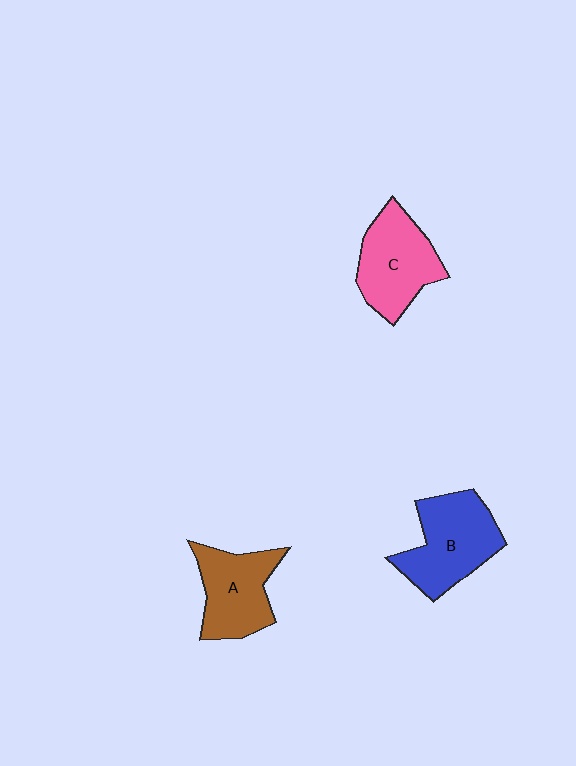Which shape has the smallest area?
Shape A (brown).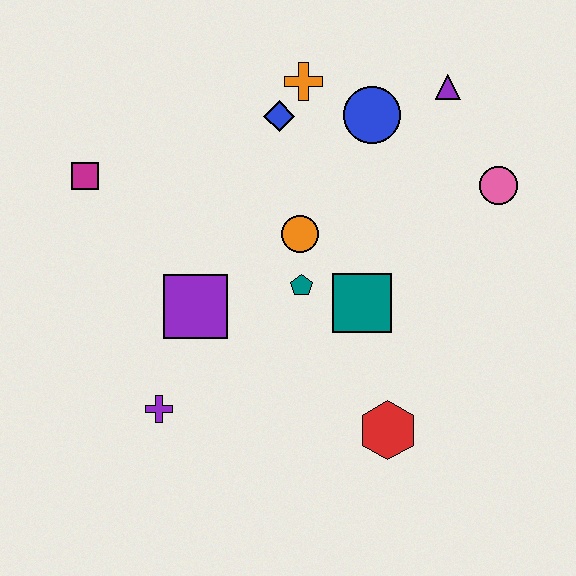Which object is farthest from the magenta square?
The pink circle is farthest from the magenta square.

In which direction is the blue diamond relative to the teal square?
The blue diamond is above the teal square.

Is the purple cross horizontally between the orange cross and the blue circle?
No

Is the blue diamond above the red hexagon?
Yes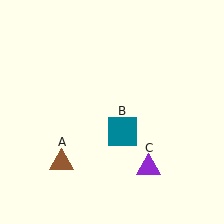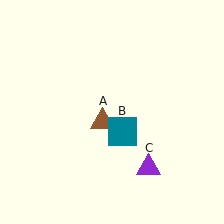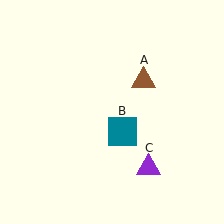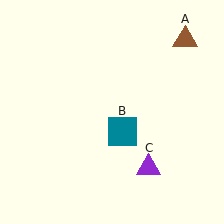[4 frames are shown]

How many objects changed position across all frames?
1 object changed position: brown triangle (object A).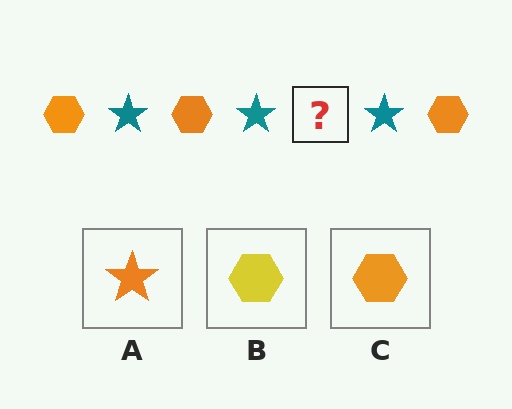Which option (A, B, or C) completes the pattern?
C.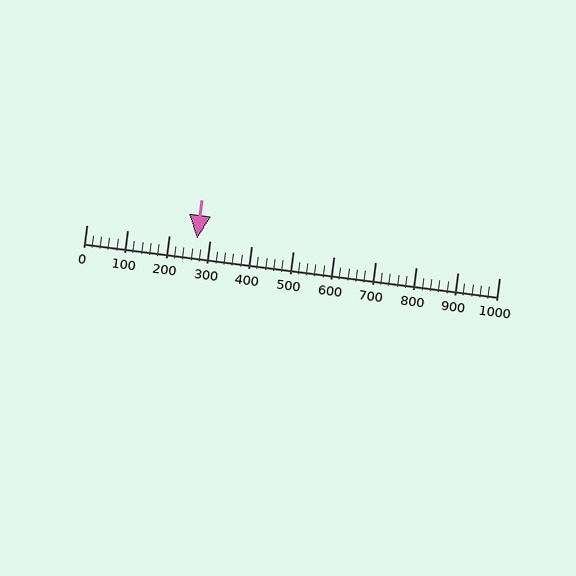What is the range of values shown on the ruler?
The ruler shows values from 0 to 1000.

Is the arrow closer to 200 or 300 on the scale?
The arrow is closer to 300.